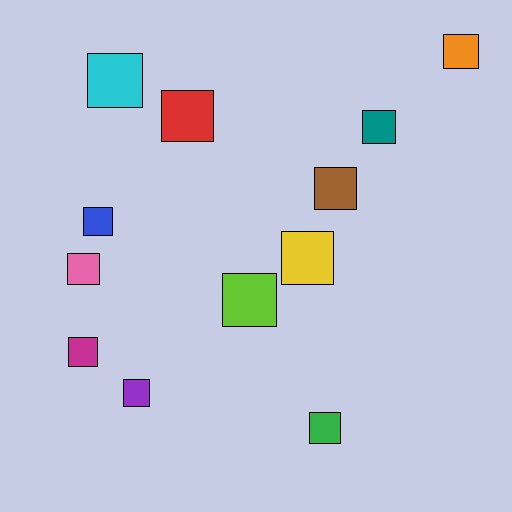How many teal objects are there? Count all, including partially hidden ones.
There is 1 teal object.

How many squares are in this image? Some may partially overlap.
There are 12 squares.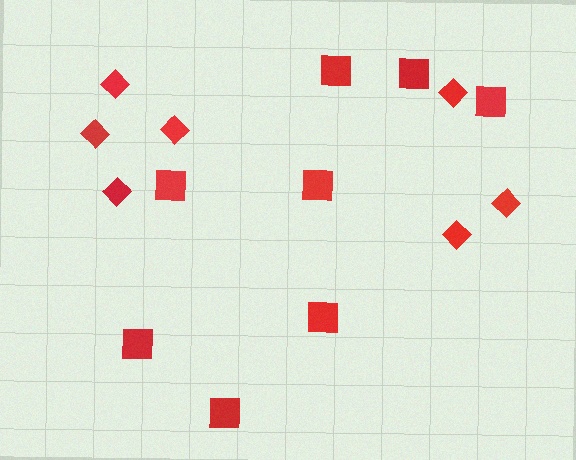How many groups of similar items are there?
There are 2 groups: one group of diamonds (7) and one group of squares (8).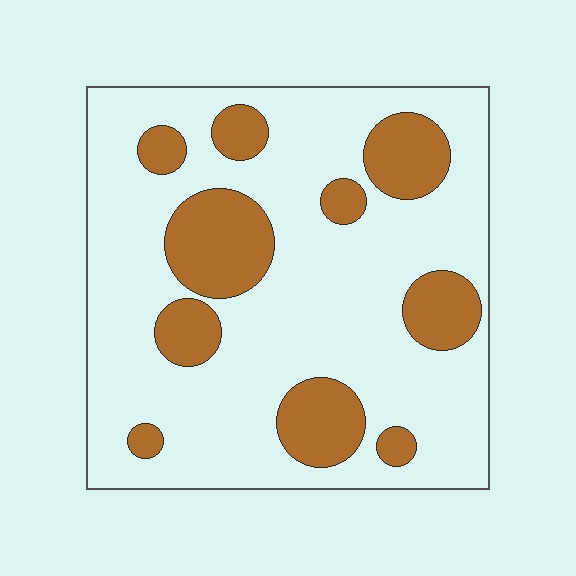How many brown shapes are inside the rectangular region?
10.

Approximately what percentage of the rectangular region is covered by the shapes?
Approximately 25%.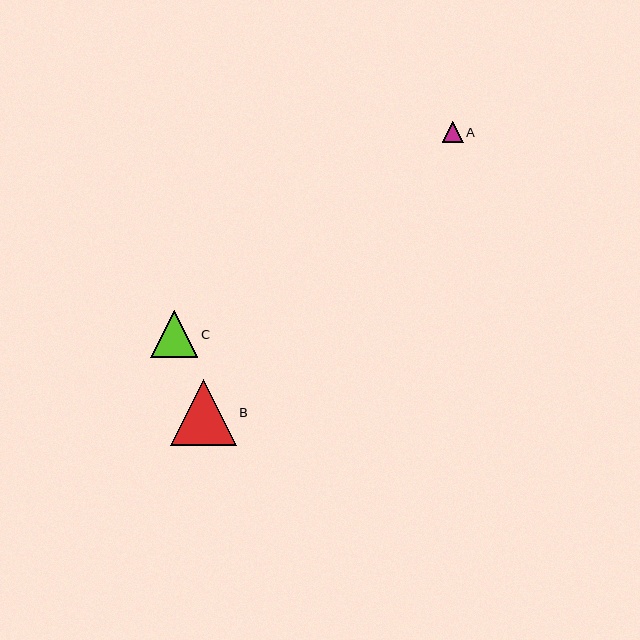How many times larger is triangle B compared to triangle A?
Triangle B is approximately 3.3 times the size of triangle A.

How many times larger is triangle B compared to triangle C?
Triangle B is approximately 1.4 times the size of triangle C.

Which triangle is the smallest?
Triangle A is the smallest with a size of approximately 20 pixels.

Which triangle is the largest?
Triangle B is the largest with a size of approximately 66 pixels.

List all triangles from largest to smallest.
From largest to smallest: B, C, A.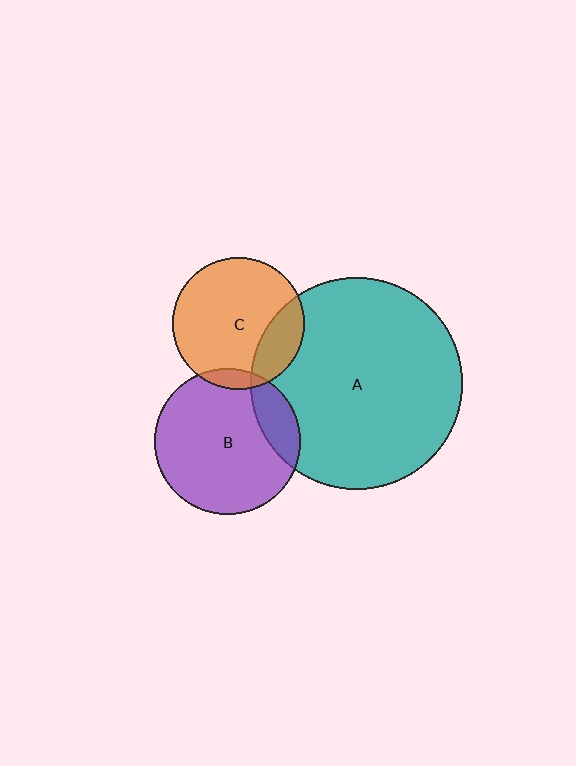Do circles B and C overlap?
Yes.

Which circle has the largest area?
Circle A (teal).